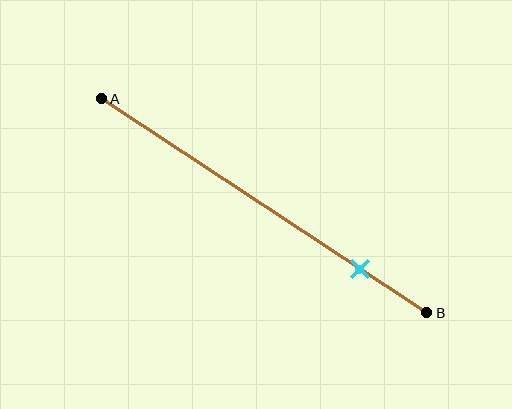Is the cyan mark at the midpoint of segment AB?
No, the mark is at about 80% from A, not at the 50% midpoint.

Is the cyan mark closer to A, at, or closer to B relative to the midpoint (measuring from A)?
The cyan mark is closer to point B than the midpoint of segment AB.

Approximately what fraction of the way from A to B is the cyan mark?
The cyan mark is approximately 80% of the way from A to B.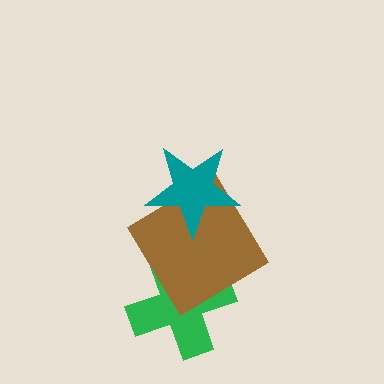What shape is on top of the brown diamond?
The teal star is on top of the brown diamond.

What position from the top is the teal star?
The teal star is 1st from the top.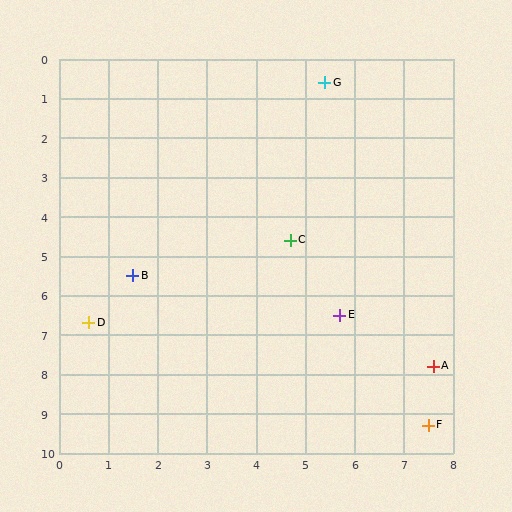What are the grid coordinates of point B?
Point B is at approximately (1.5, 5.5).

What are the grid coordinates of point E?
Point E is at approximately (5.7, 6.5).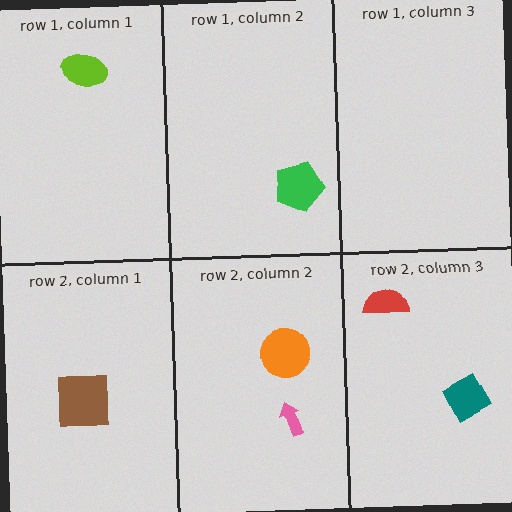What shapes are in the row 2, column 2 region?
The pink arrow, the orange circle.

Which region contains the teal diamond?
The row 2, column 3 region.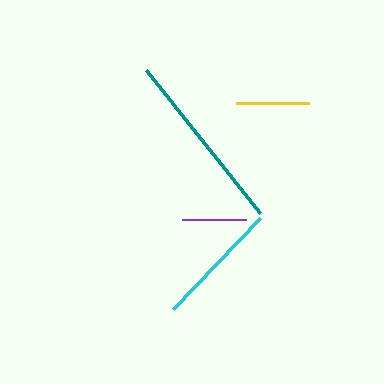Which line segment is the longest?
The teal line is the longest at approximately 183 pixels.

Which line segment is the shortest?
The purple line is the shortest at approximately 64 pixels.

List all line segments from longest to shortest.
From longest to shortest: teal, cyan, yellow, purple.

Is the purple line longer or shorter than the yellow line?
The yellow line is longer than the purple line.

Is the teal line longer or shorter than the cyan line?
The teal line is longer than the cyan line.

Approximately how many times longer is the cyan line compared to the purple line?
The cyan line is approximately 2.0 times the length of the purple line.